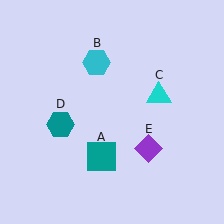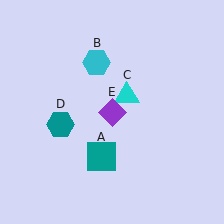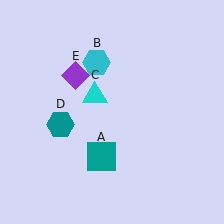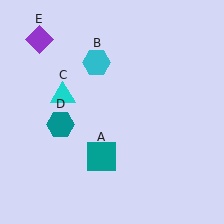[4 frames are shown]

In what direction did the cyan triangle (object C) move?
The cyan triangle (object C) moved left.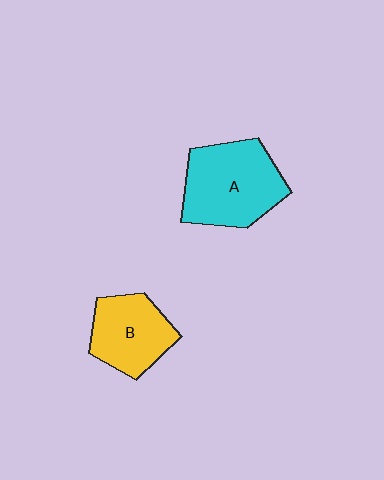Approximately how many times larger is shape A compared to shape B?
Approximately 1.4 times.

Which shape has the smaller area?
Shape B (yellow).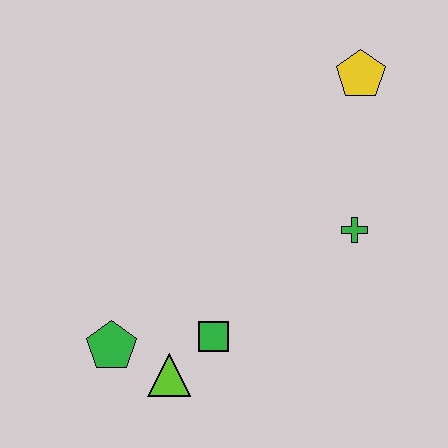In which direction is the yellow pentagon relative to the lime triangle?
The yellow pentagon is above the lime triangle.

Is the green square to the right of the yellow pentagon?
No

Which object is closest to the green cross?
The yellow pentagon is closest to the green cross.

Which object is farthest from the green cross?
The green pentagon is farthest from the green cross.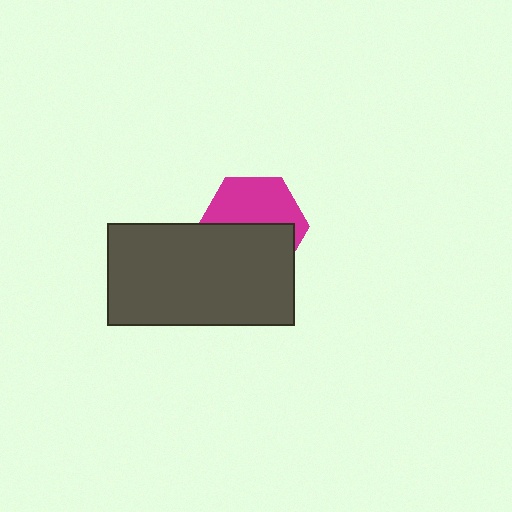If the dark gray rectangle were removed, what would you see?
You would see the complete magenta hexagon.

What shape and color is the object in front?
The object in front is a dark gray rectangle.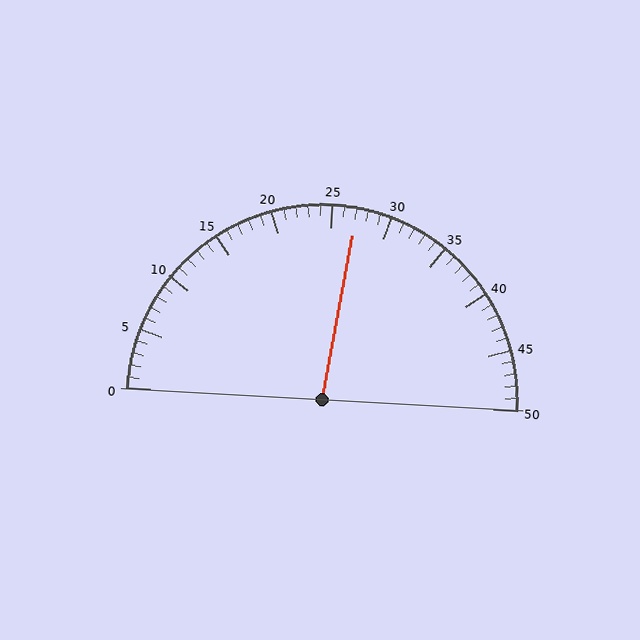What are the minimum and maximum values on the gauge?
The gauge ranges from 0 to 50.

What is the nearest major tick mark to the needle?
The nearest major tick mark is 25.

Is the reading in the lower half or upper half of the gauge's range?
The reading is in the upper half of the range (0 to 50).